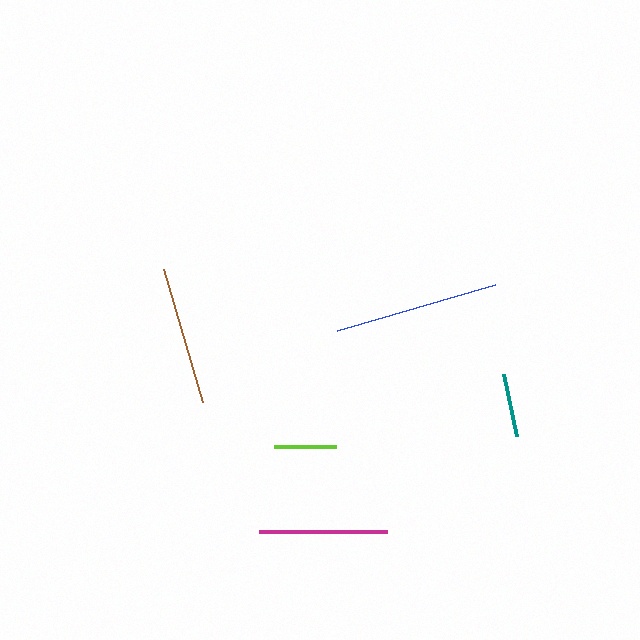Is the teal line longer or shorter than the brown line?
The brown line is longer than the teal line.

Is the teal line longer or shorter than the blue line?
The blue line is longer than the teal line.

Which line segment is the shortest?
The lime line is the shortest at approximately 62 pixels.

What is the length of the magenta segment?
The magenta segment is approximately 128 pixels long.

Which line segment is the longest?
The blue line is the longest at approximately 165 pixels.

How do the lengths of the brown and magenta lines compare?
The brown and magenta lines are approximately the same length.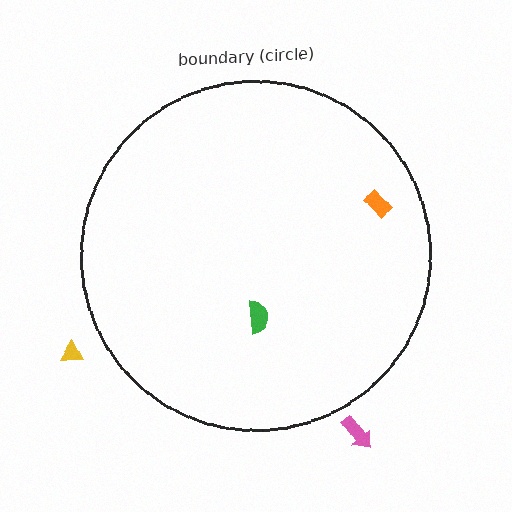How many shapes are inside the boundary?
2 inside, 2 outside.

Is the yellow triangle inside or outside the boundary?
Outside.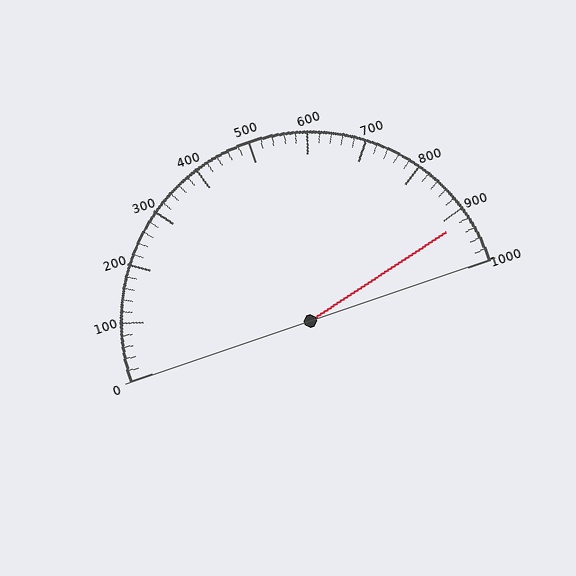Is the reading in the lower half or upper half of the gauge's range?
The reading is in the upper half of the range (0 to 1000).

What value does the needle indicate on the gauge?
The needle indicates approximately 920.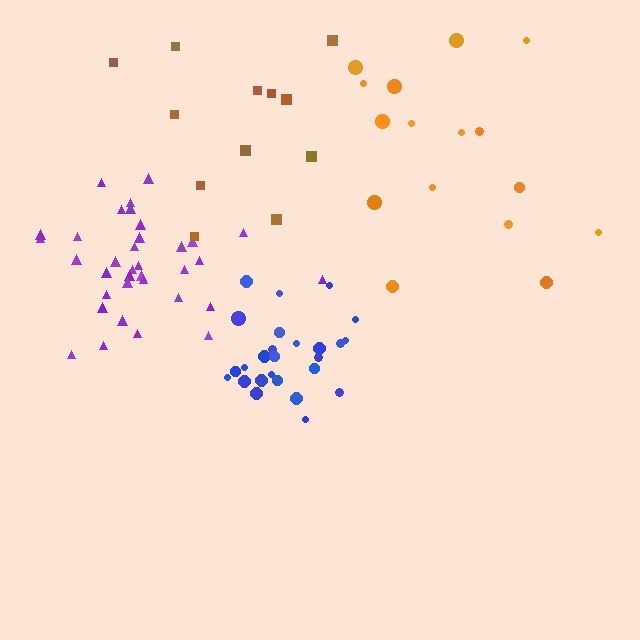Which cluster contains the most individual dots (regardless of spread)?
Purple (35).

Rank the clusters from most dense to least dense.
blue, purple, brown, orange.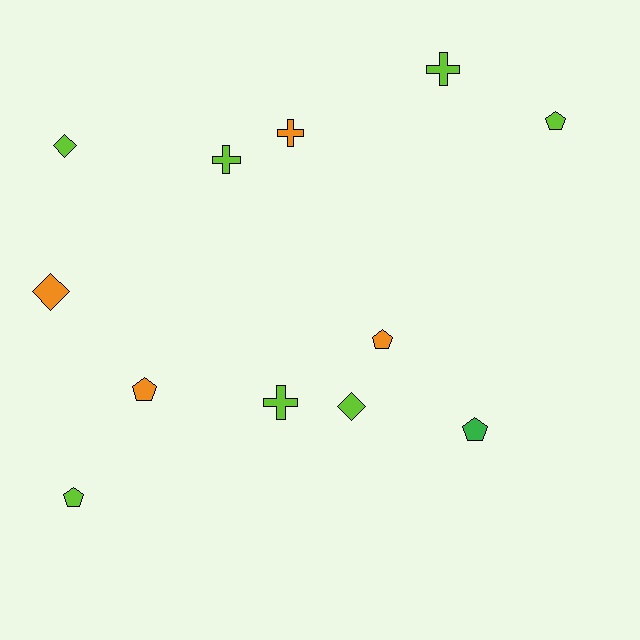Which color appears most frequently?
Lime, with 7 objects.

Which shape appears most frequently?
Pentagon, with 5 objects.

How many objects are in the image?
There are 12 objects.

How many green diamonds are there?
There are no green diamonds.